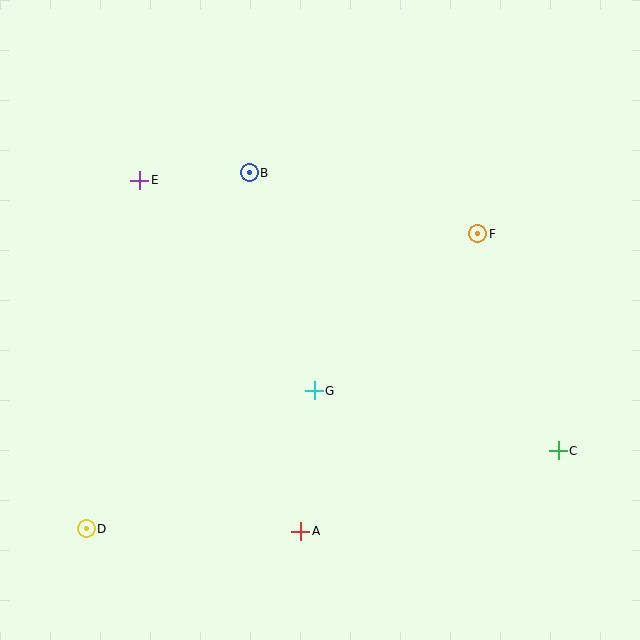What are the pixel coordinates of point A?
Point A is at (301, 531).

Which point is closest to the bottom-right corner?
Point C is closest to the bottom-right corner.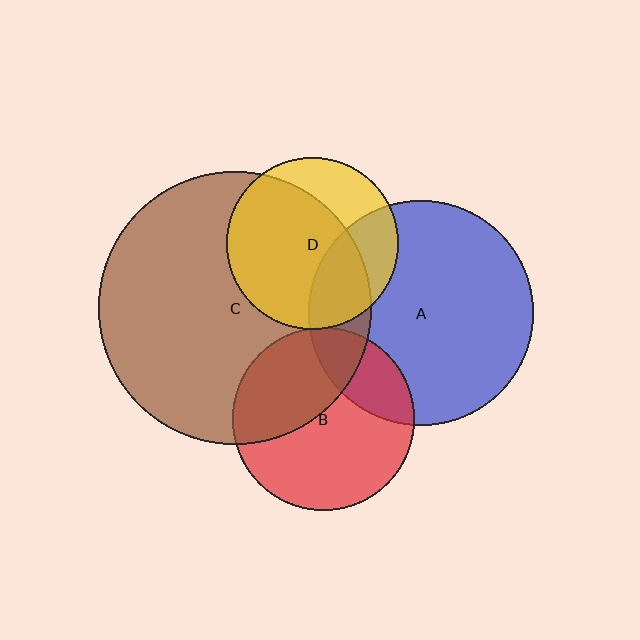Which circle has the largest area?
Circle C (brown).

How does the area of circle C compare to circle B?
Approximately 2.2 times.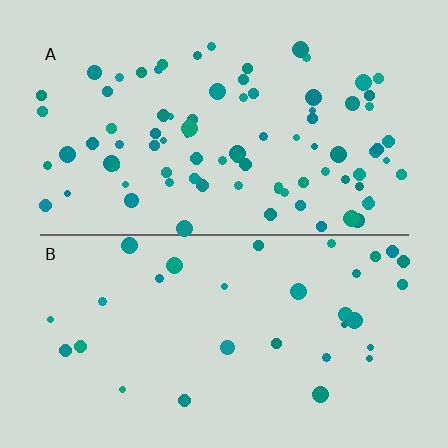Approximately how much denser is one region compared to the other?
Approximately 2.7× — region A over region B.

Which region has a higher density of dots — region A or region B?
A (the top).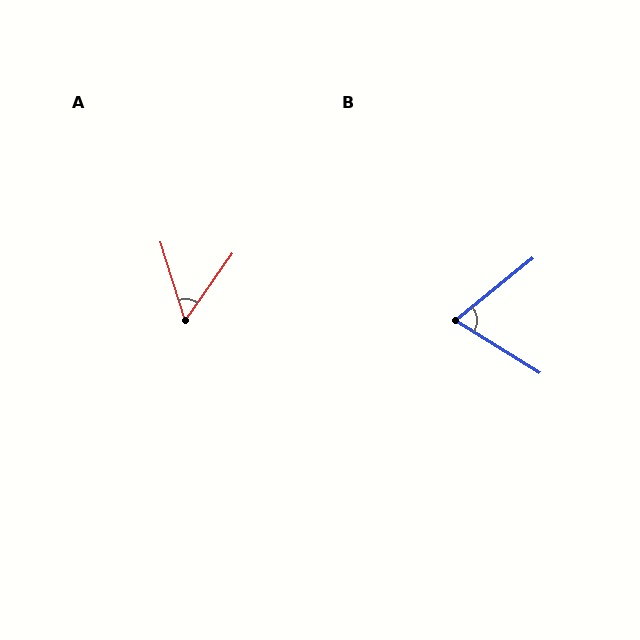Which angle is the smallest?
A, at approximately 53 degrees.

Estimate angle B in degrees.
Approximately 71 degrees.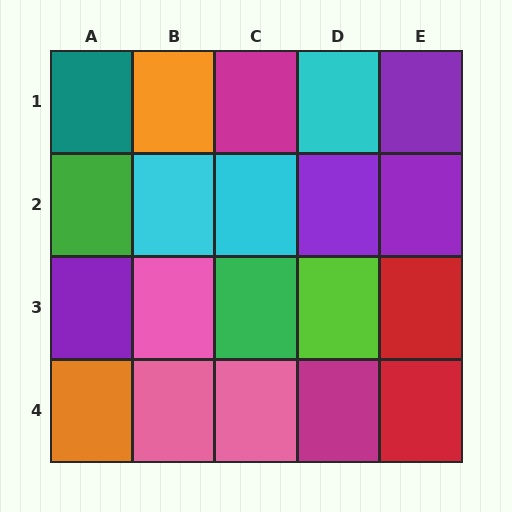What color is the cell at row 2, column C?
Cyan.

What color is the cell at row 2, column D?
Purple.